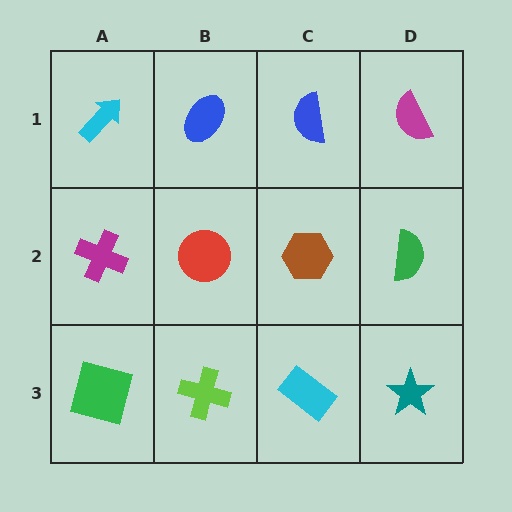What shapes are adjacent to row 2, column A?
A cyan arrow (row 1, column A), a green square (row 3, column A), a red circle (row 2, column B).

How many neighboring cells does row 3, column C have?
3.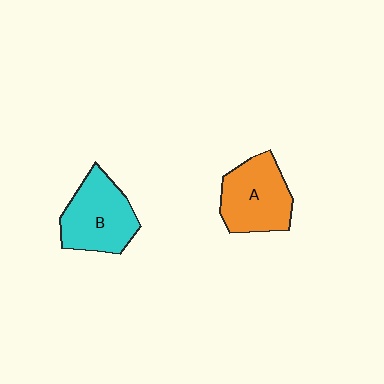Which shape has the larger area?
Shape B (cyan).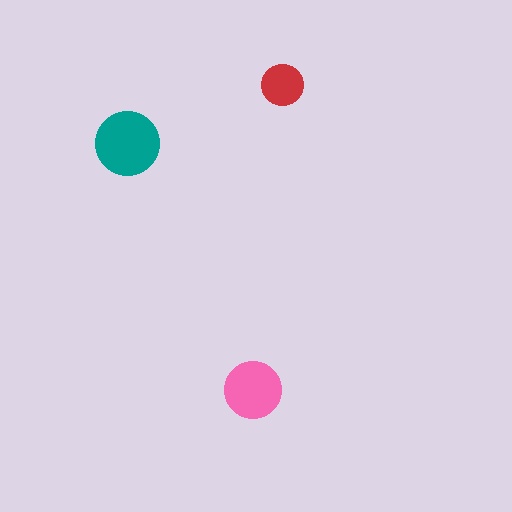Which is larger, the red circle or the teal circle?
The teal one.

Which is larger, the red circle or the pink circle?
The pink one.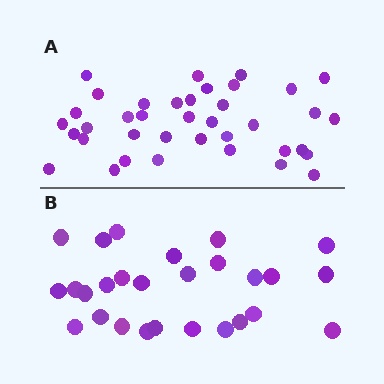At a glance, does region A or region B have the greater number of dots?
Region A (the top region) has more dots.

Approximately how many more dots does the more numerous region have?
Region A has roughly 12 or so more dots than region B.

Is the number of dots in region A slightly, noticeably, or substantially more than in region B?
Region A has noticeably more, but not dramatically so. The ratio is roughly 1.4 to 1.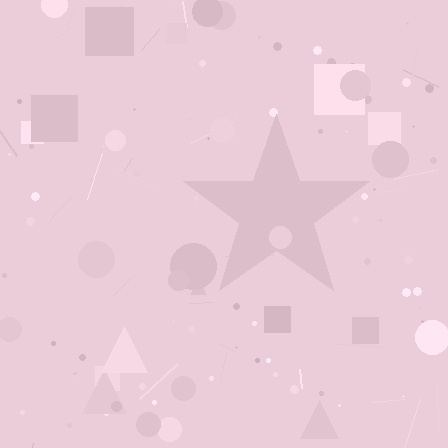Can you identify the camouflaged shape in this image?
The camouflaged shape is a star.